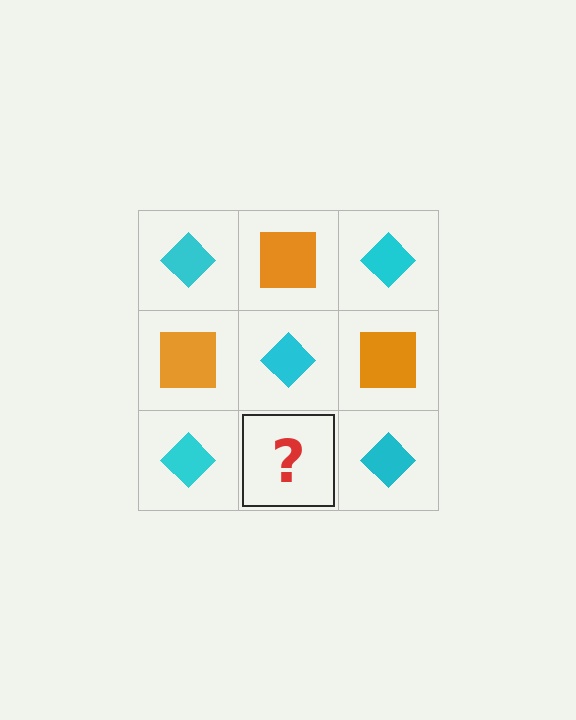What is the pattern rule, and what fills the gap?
The rule is that it alternates cyan diamond and orange square in a checkerboard pattern. The gap should be filled with an orange square.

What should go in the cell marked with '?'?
The missing cell should contain an orange square.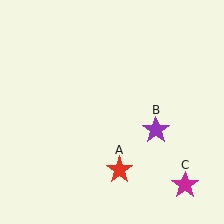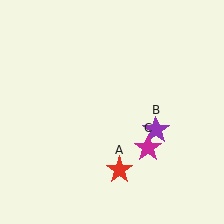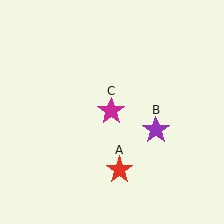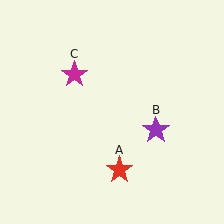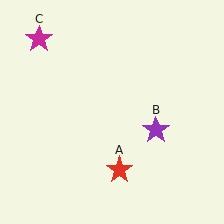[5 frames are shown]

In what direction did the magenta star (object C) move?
The magenta star (object C) moved up and to the left.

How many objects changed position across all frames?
1 object changed position: magenta star (object C).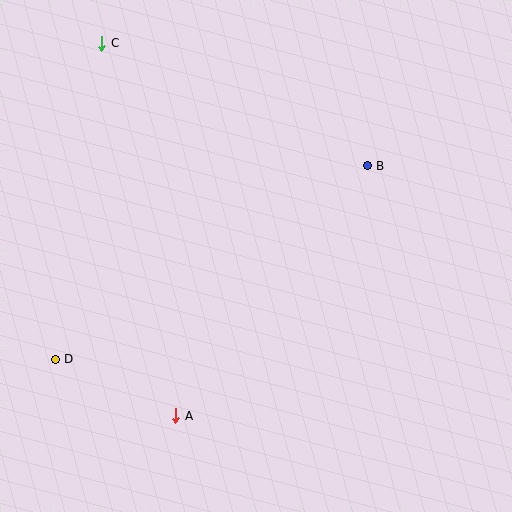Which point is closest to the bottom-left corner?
Point D is closest to the bottom-left corner.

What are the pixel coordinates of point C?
Point C is at (102, 43).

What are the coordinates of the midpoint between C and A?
The midpoint between C and A is at (139, 229).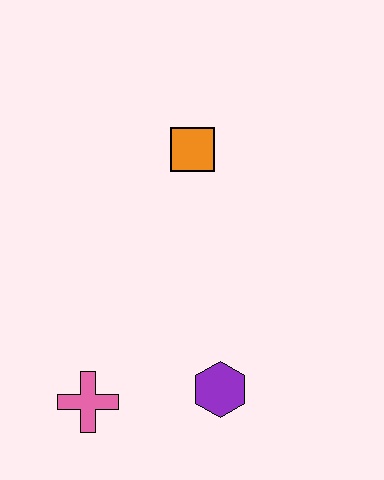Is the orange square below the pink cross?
No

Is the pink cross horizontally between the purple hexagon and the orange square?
No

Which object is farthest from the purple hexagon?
The orange square is farthest from the purple hexagon.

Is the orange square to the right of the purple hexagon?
No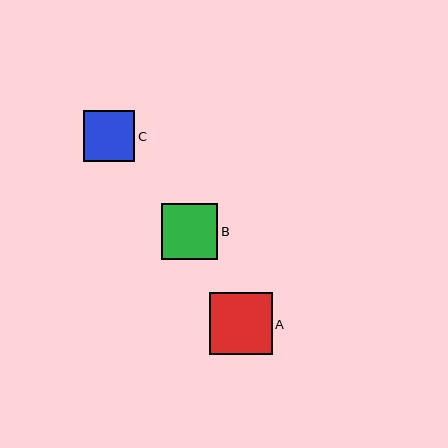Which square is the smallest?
Square C is the smallest with a size of approximately 51 pixels.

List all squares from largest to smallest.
From largest to smallest: A, B, C.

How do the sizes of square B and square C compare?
Square B and square C are approximately the same size.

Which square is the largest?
Square A is the largest with a size of approximately 63 pixels.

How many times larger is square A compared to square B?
Square A is approximately 1.1 times the size of square B.